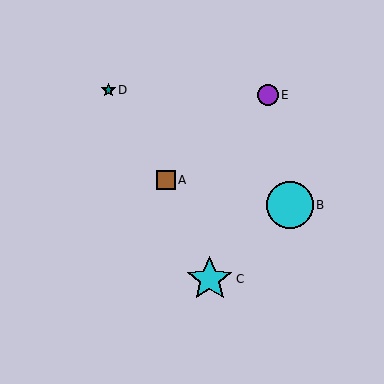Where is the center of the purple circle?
The center of the purple circle is at (268, 95).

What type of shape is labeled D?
Shape D is a teal star.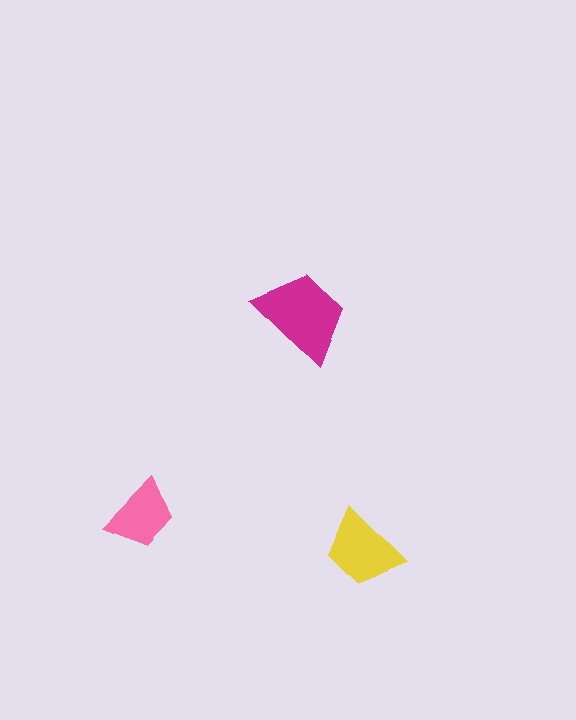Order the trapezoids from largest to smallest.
the magenta one, the yellow one, the pink one.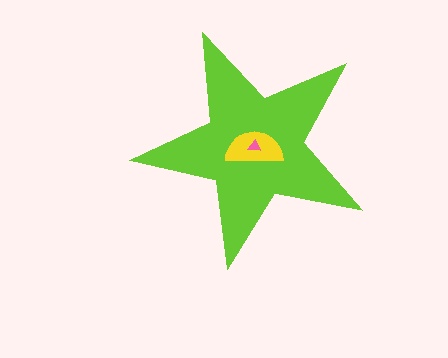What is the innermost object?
The pink triangle.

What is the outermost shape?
The lime star.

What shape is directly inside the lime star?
The yellow semicircle.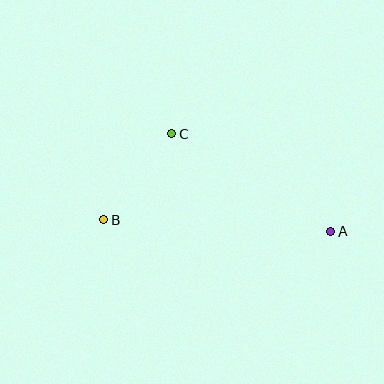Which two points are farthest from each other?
Points A and B are farthest from each other.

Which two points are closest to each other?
Points B and C are closest to each other.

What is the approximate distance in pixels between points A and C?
The distance between A and C is approximately 187 pixels.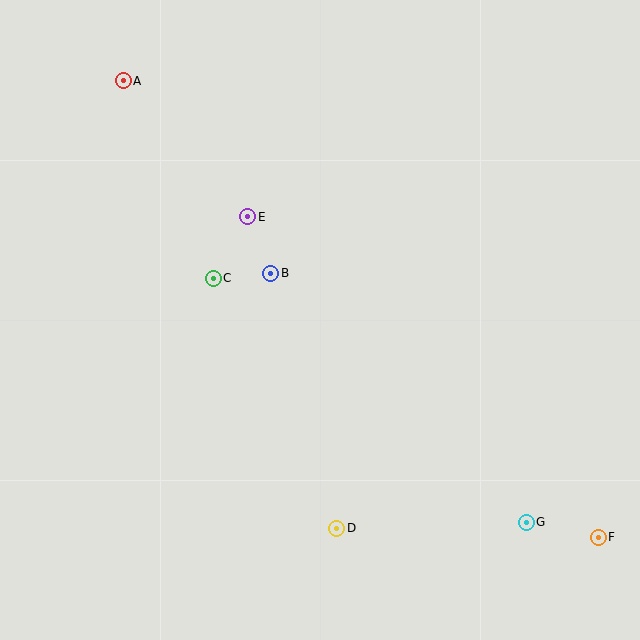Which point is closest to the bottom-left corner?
Point D is closest to the bottom-left corner.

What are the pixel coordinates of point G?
Point G is at (526, 522).